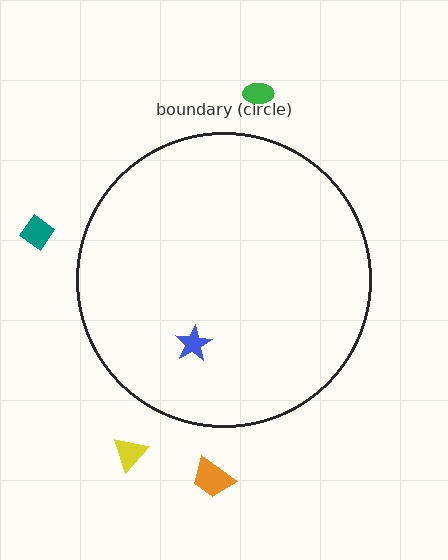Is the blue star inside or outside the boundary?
Inside.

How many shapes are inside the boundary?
1 inside, 4 outside.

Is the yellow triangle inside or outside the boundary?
Outside.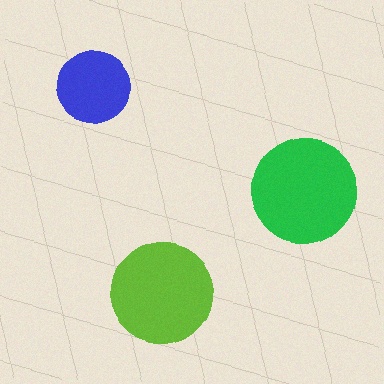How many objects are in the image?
There are 3 objects in the image.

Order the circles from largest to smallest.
the green one, the lime one, the blue one.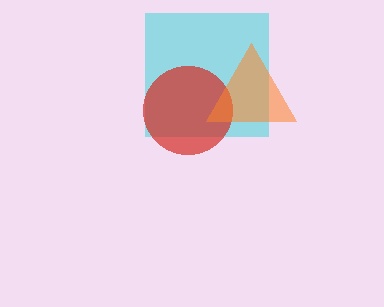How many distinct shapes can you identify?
There are 3 distinct shapes: a cyan square, a red circle, an orange triangle.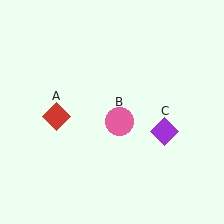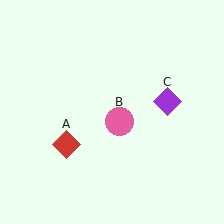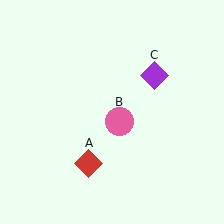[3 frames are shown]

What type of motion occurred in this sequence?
The red diamond (object A), purple diamond (object C) rotated counterclockwise around the center of the scene.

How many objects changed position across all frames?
2 objects changed position: red diamond (object A), purple diamond (object C).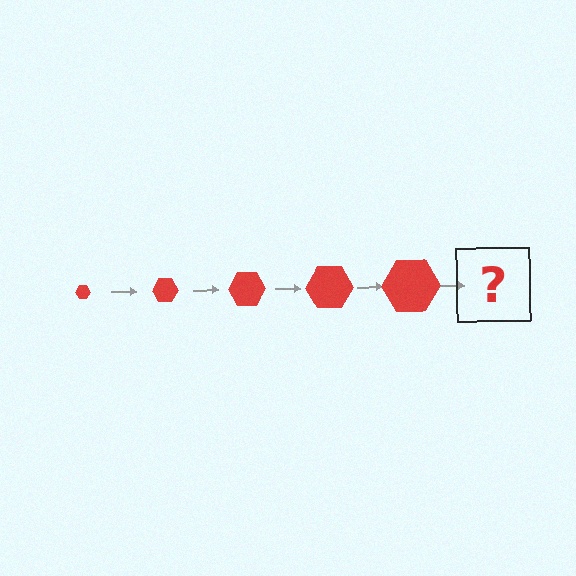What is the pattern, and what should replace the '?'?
The pattern is that the hexagon gets progressively larger each step. The '?' should be a red hexagon, larger than the previous one.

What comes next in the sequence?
The next element should be a red hexagon, larger than the previous one.